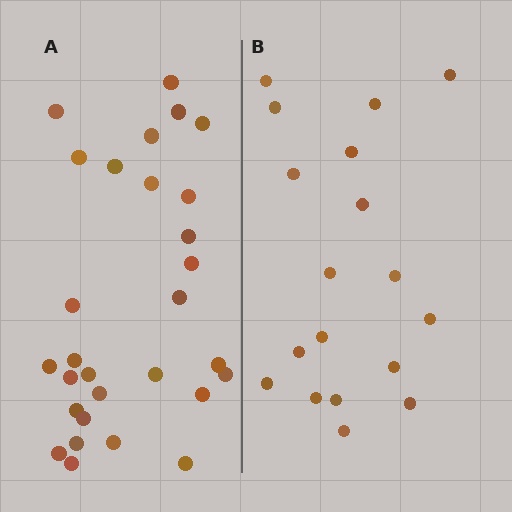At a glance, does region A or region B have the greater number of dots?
Region A (the left region) has more dots.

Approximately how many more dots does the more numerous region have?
Region A has roughly 12 or so more dots than region B.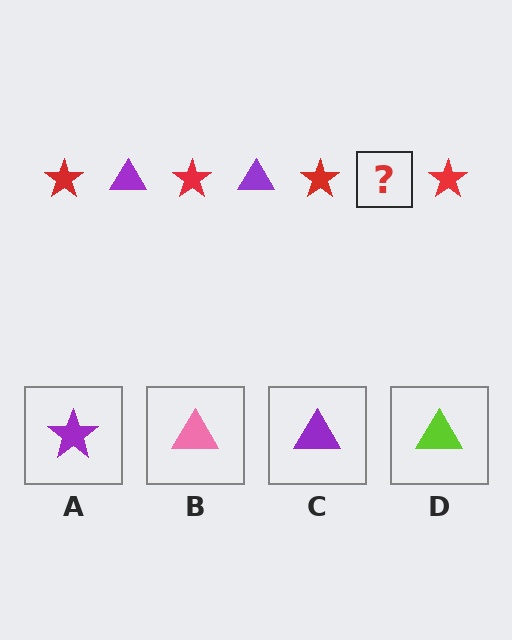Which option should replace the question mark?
Option C.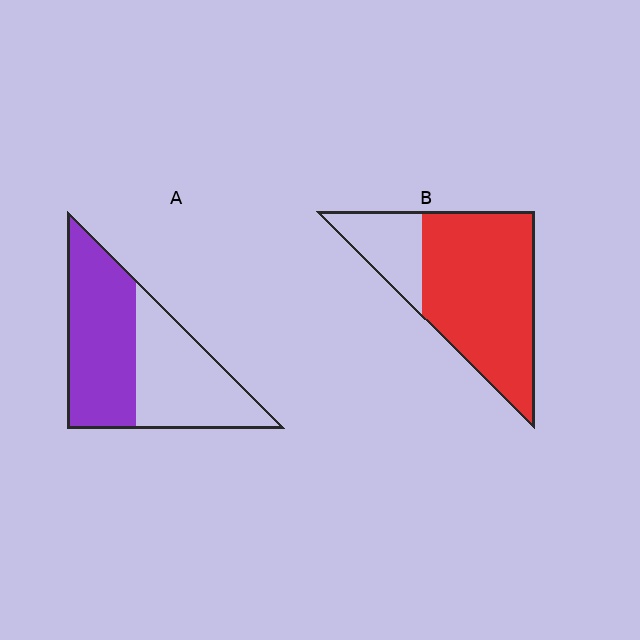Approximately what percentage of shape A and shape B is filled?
A is approximately 55% and B is approximately 75%.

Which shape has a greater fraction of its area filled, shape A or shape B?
Shape B.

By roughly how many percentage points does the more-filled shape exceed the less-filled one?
By roughly 25 percentage points (B over A).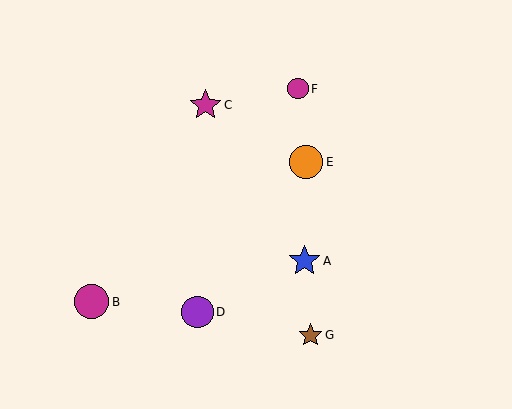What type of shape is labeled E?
Shape E is an orange circle.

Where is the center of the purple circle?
The center of the purple circle is at (198, 312).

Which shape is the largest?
The magenta circle (labeled B) is the largest.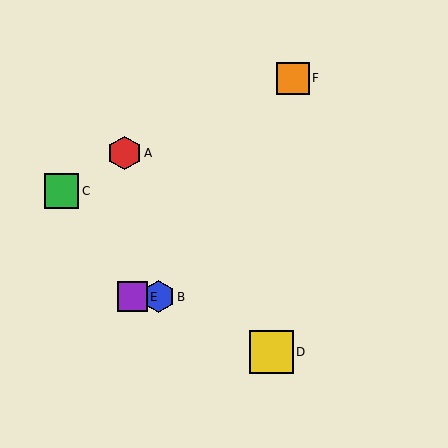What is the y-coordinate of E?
Object E is at y≈297.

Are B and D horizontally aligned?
No, B is at y≈297 and D is at y≈352.